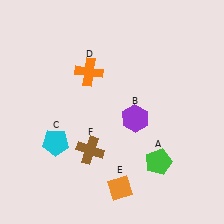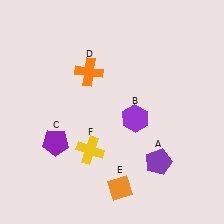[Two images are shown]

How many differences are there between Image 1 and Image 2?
There are 3 differences between the two images.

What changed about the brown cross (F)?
In Image 1, F is brown. In Image 2, it changed to yellow.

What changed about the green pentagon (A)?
In Image 1, A is green. In Image 2, it changed to purple.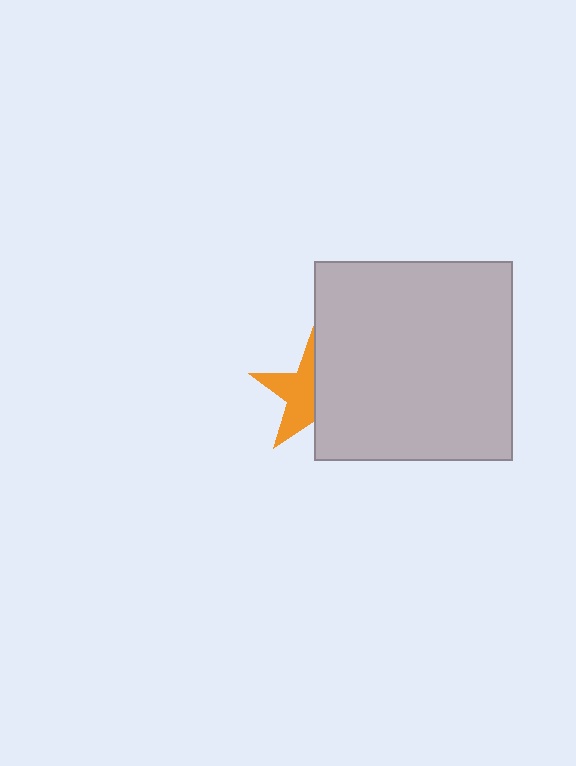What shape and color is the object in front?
The object in front is a light gray square.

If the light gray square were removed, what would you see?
You would see the complete orange star.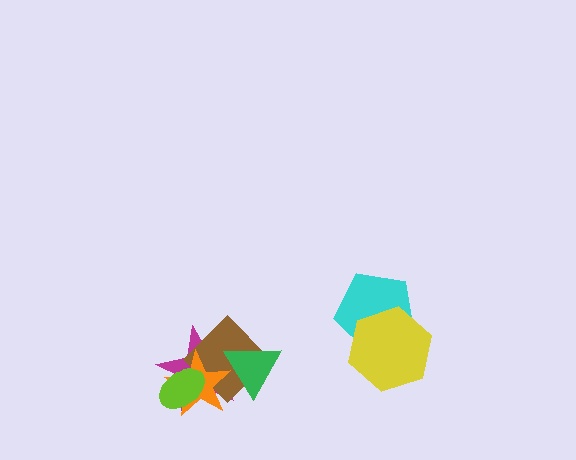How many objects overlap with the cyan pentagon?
1 object overlaps with the cyan pentagon.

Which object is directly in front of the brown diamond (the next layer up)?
The green triangle is directly in front of the brown diamond.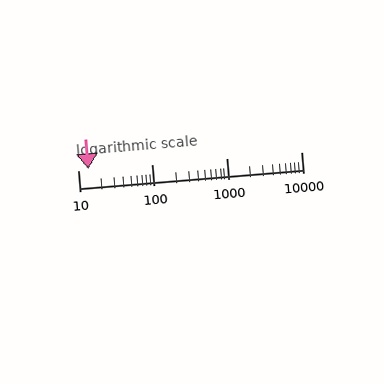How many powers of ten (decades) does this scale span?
The scale spans 3 decades, from 10 to 10000.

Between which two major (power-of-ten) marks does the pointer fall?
The pointer is between 10 and 100.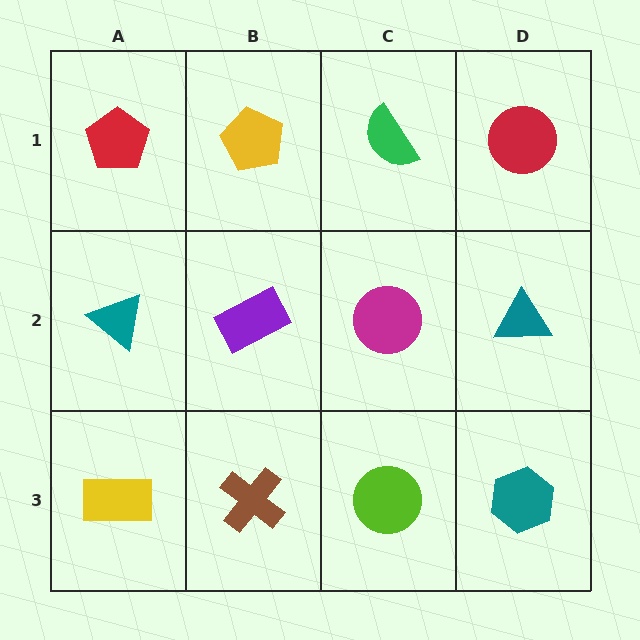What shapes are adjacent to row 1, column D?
A teal triangle (row 2, column D), a green semicircle (row 1, column C).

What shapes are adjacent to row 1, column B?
A purple rectangle (row 2, column B), a red pentagon (row 1, column A), a green semicircle (row 1, column C).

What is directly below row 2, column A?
A yellow rectangle.